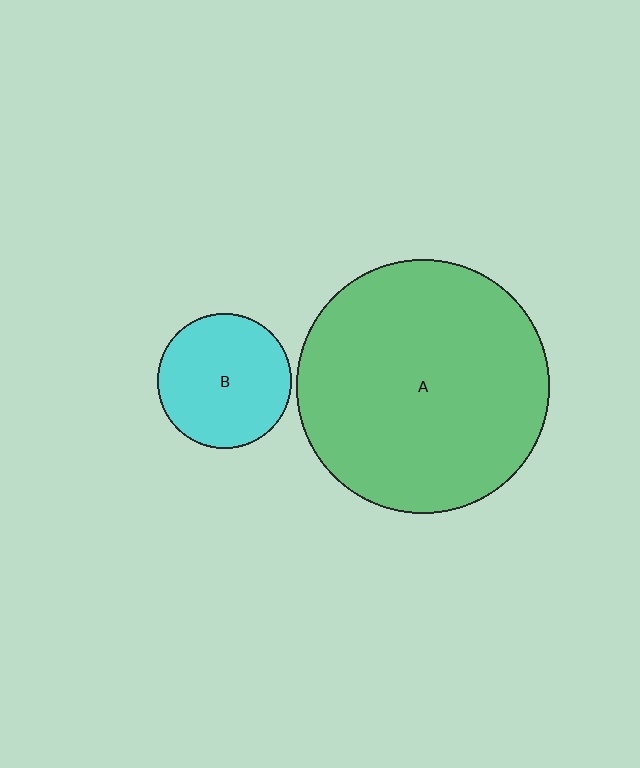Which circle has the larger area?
Circle A (green).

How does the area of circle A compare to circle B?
Approximately 3.5 times.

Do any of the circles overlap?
No, none of the circles overlap.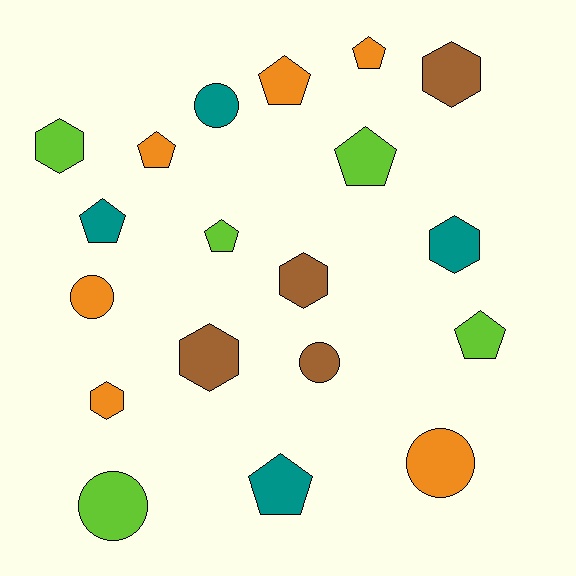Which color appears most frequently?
Orange, with 6 objects.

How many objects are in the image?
There are 19 objects.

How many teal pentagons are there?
There are 2 teal pentagons.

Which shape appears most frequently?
Pentagon, with 8 objects.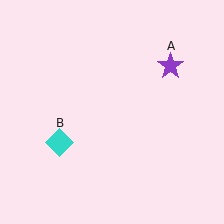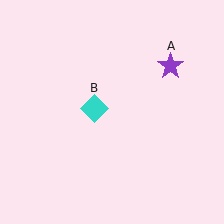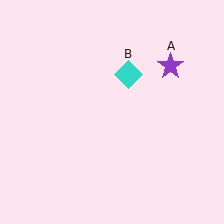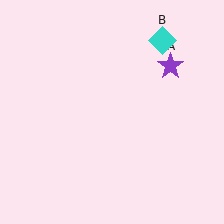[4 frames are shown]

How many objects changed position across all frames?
1 object changed position: cyan diamond (object B).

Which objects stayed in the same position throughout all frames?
Purple star (object A) remained stationary.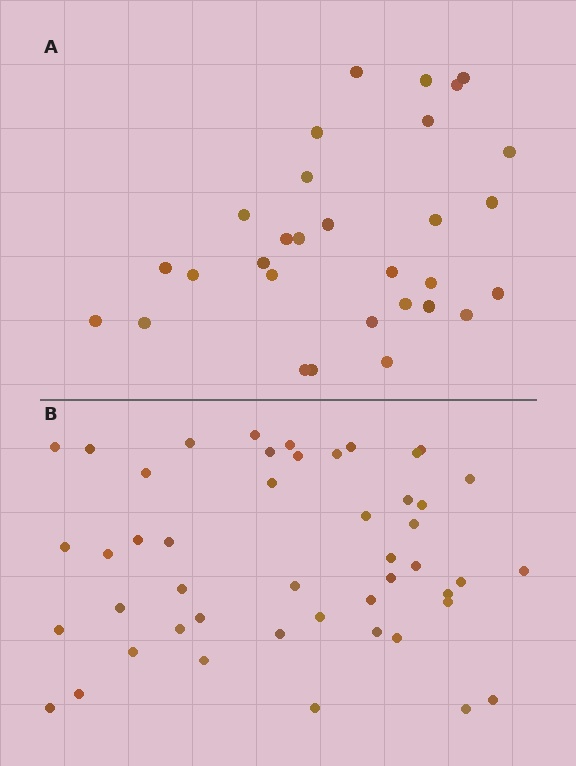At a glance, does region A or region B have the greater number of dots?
Region B (the bottom region) has more dots.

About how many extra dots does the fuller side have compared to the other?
Region B has approximately 15 more dots than region A.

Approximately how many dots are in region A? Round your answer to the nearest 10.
About 30 dots.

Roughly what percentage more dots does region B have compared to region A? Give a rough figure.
About 55% more.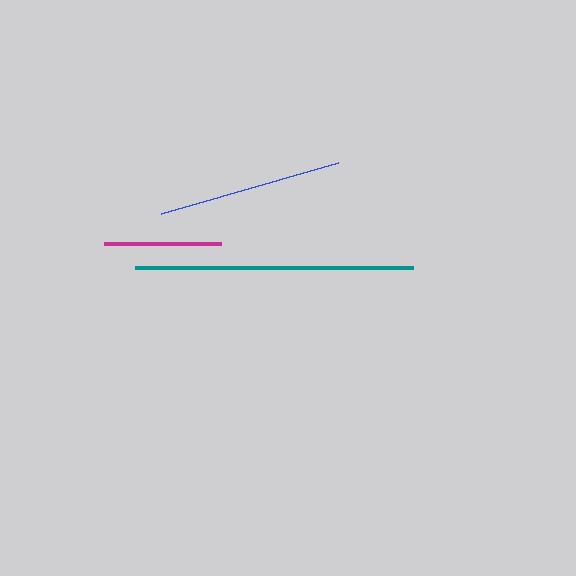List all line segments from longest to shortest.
From longest to shortest: teal, blue, magenta.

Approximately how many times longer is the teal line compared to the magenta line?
The teal line is approximately 2.4 times the length of the magenta line.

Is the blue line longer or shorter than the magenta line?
The blue line is longer than the magenta line.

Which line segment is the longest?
The teal line is the longest at approximately 279 pixels.